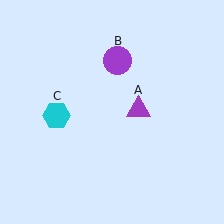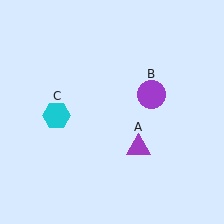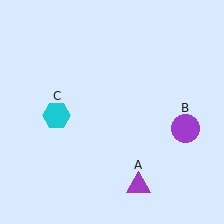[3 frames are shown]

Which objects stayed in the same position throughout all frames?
Cyan hexagon (object C) remained stationary.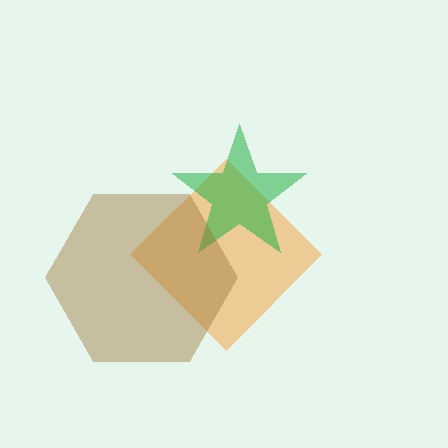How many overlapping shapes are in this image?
There are 3 overlapping shapes in the image.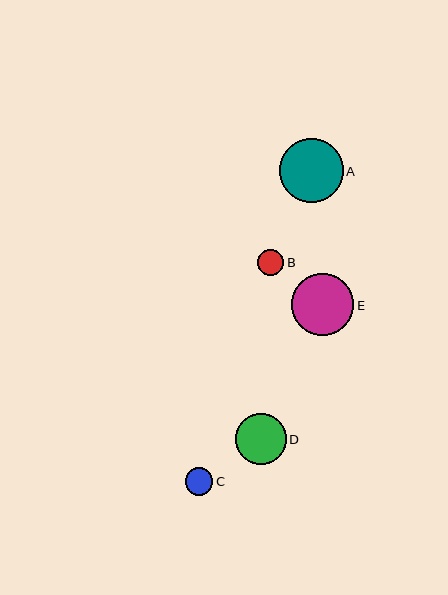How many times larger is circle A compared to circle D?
Circle A is approximately 1.3 times the size of circle D.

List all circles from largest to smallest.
From largest to smallest: A, E, D, C, B.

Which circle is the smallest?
Circle B is the smallest with a size of approximately 26 pixels.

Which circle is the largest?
Circle A is the largest with a size of approximately 64 pixels.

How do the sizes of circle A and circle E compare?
Circle A and circle E are approximately the same size.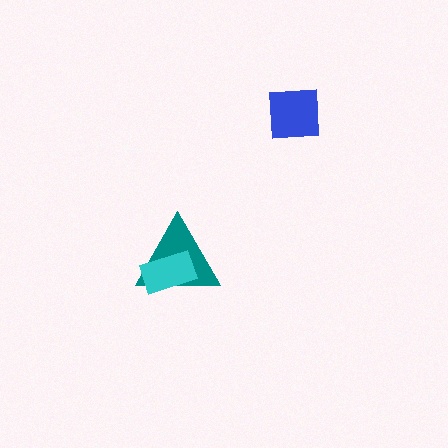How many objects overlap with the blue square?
0 objects overlap with the blue square.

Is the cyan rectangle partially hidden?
No, no other shape covers it.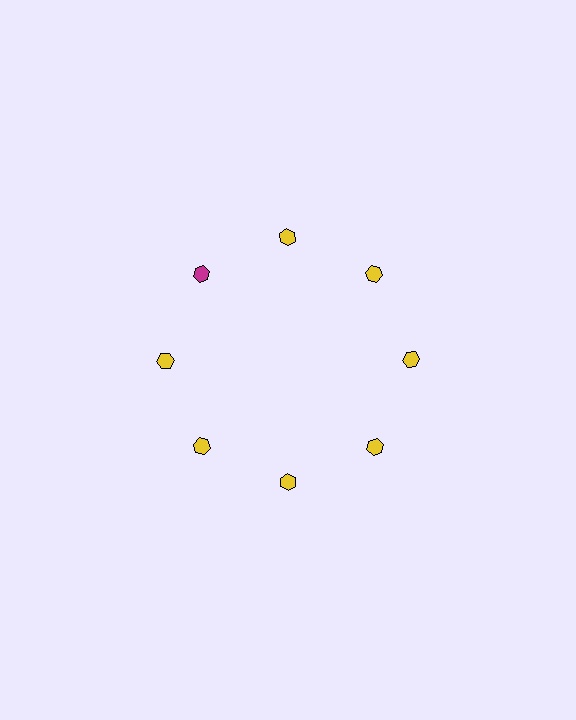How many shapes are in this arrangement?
There are 8 shapes arranged in a ring pattern.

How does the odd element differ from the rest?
It has a different color: magenta instead of yellow.